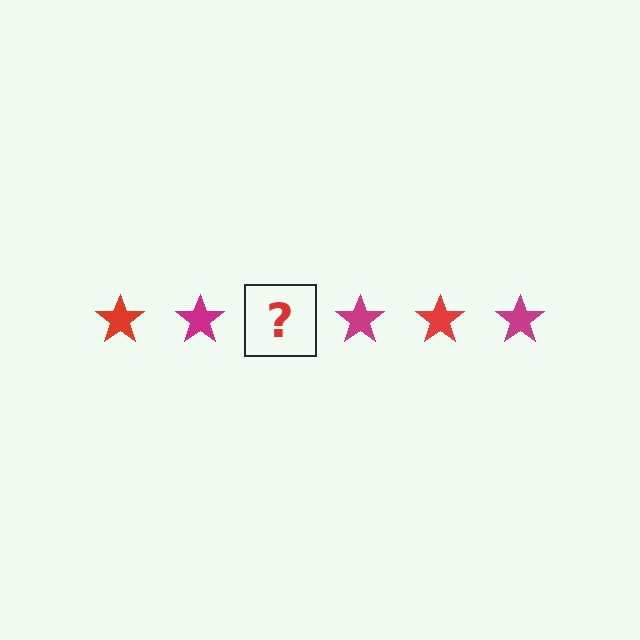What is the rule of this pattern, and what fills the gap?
The rule is that the pattern cycles through red, magenta stars. The gap should be filled with a red star.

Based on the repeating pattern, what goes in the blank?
The blank should be a red star.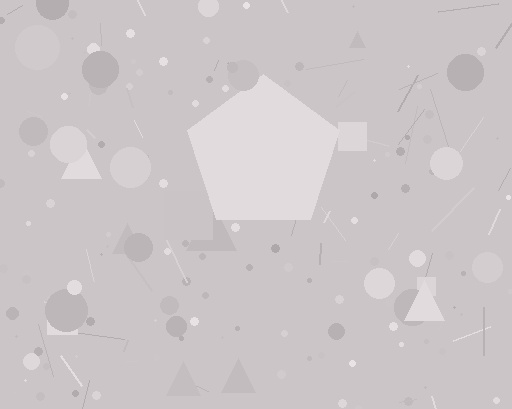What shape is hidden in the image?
A pentagon is hidden in the image.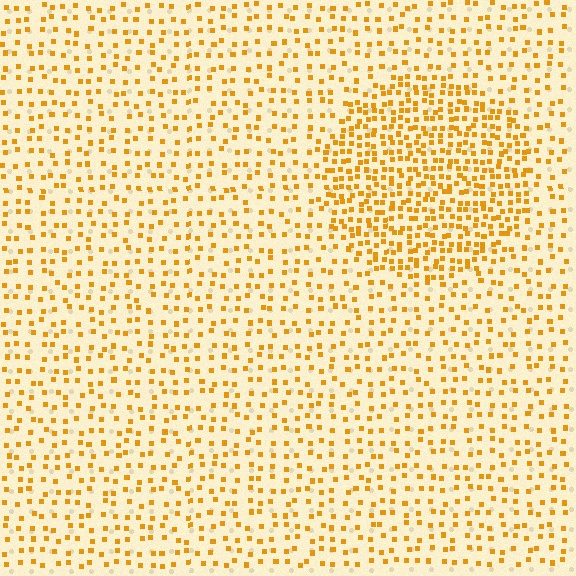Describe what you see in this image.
The image contains small orange elements arranged at two different densities. A circle-shaped region is visible where the elements are more densely packed than the surrounding area.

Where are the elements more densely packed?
The elements are more densely packed inside the circle boundary.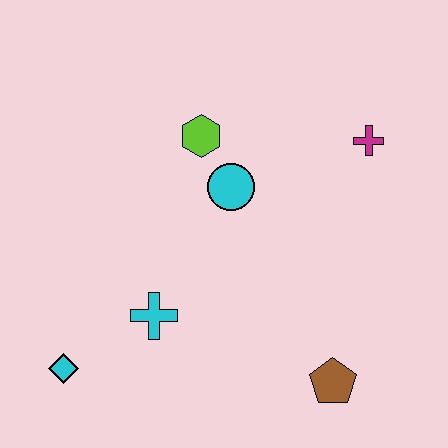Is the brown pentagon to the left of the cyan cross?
No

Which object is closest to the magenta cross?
The cyan circle is closest to the magenta cross.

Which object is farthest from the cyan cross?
The magenta cross is farthest from the cyan cross.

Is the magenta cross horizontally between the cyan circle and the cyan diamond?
No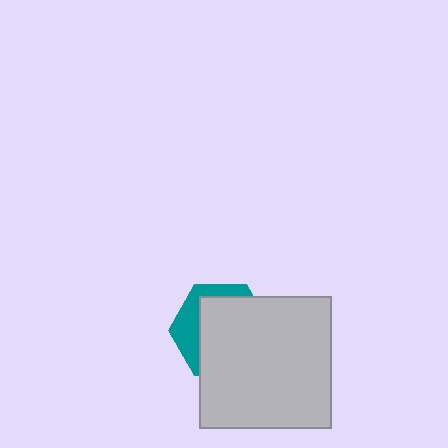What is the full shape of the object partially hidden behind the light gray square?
The partially hidden object is a teal hexagon.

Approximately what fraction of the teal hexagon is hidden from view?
Roughly 68% of the teal hexagon is hidden behind the light gray square.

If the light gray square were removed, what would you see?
You would see the complete teal hexagon.